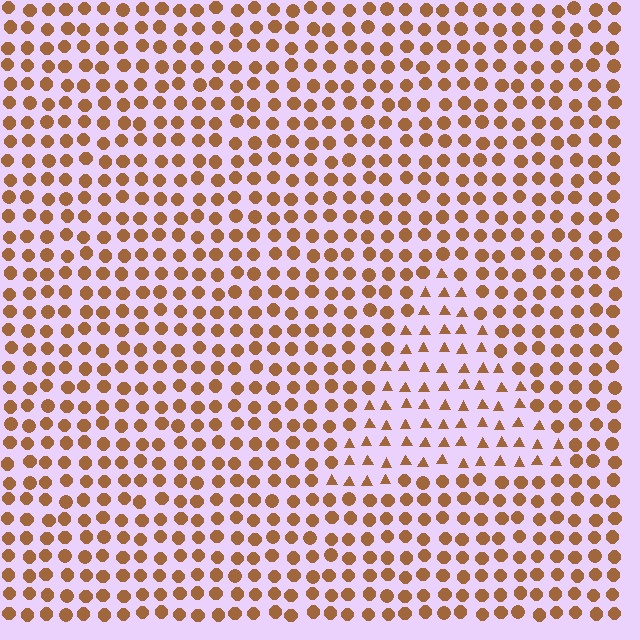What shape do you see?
I see a triangle.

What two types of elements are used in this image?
The image uses triangles inside the triangle region and circles outside it.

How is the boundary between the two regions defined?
The boundary is defined by a change in element shape: triangles inside vs. circles outside. All elements share the same color and spacing.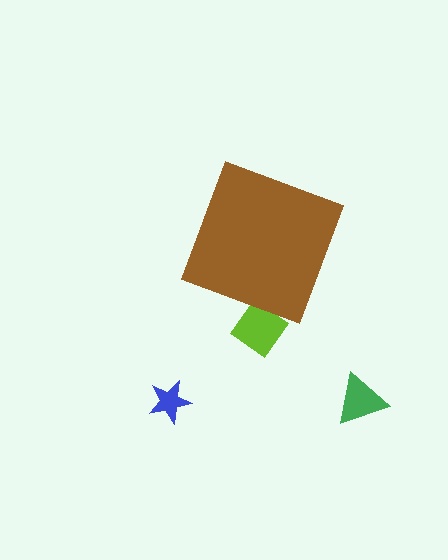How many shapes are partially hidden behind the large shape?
1 shape is partially hidden.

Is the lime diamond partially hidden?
Yes, the lime diamond is partially hidden behind the brown diamond.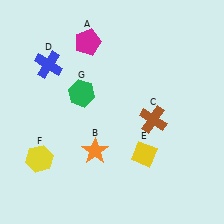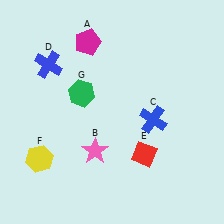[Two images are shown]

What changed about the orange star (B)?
In Image 1, B is orange. In Image 2, it changed to pink.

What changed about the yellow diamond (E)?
In Image 1, E is yellow. In Image 2, it changed to red.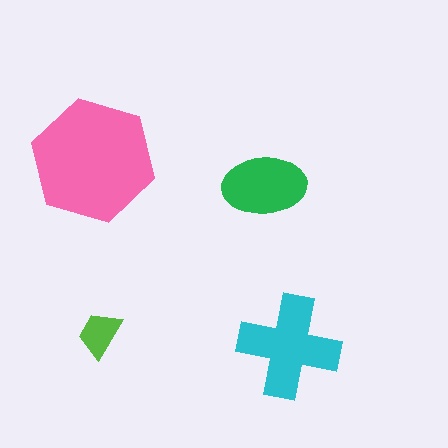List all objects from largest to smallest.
The pink hexagon, the cyan cross, the green ellipse, the lime trapezoid.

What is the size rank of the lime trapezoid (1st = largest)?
4th.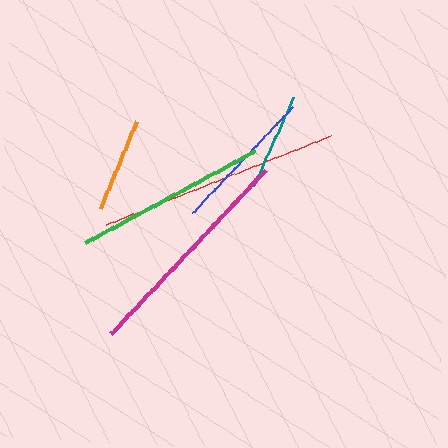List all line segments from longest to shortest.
From longest to shortest: red, magenta, green, blue, teal, orange.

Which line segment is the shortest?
The orange line is the shortest at approximately 94 pixels.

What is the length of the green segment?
The green segment is approximately 193 pixels long.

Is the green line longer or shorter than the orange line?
The green line is longer than the orange line.